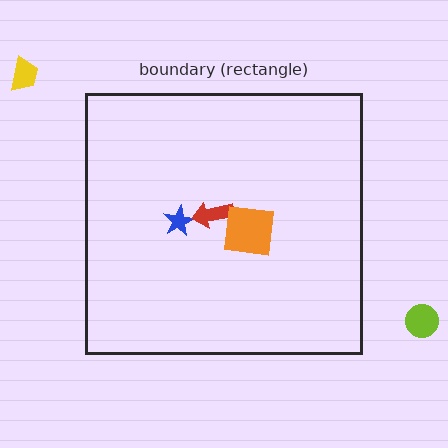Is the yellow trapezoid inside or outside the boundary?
Outside.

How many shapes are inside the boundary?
3 inside, 2 outside.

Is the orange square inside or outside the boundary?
Inside.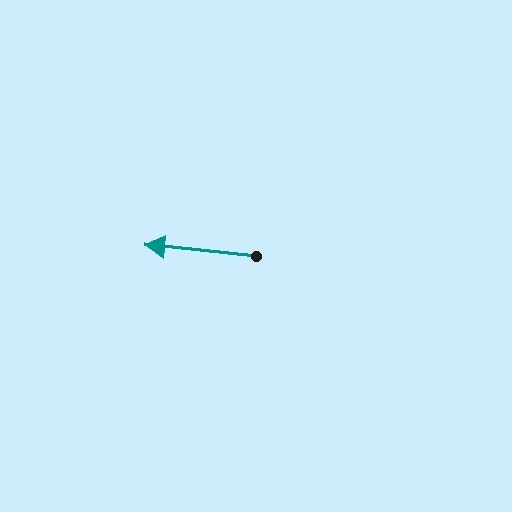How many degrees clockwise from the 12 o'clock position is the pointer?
Approximately 276 degrees.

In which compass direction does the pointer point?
West.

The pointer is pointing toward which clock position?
Roughly 9 o'clock.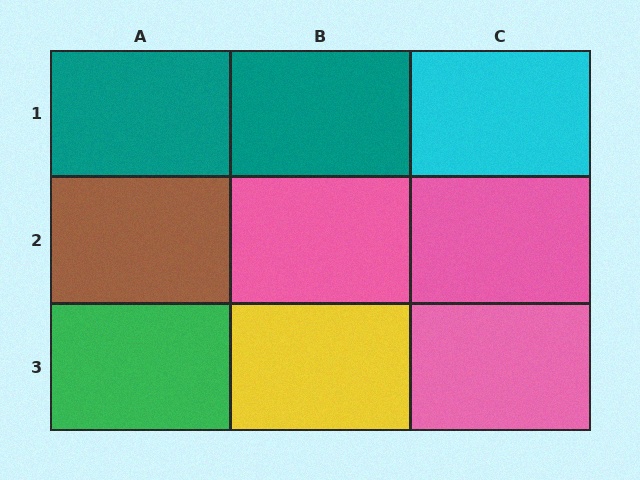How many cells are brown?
1 cell is brown.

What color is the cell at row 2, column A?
Brown.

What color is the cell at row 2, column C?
Pink.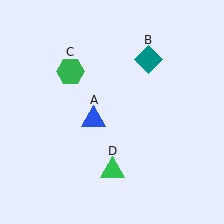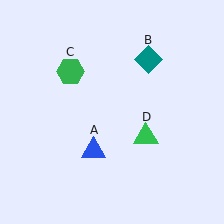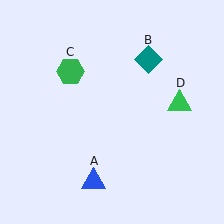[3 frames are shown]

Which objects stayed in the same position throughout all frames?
Teal diamond (object B) and green hexagon (object C) remained stationary.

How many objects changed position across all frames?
2 objects changed position: blue triangle (object A), green triangle (object D).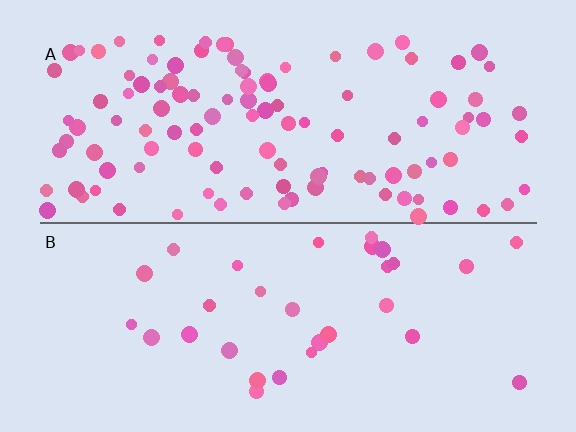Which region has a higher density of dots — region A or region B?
A (the top).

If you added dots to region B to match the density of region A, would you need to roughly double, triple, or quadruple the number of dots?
Approximately triple.